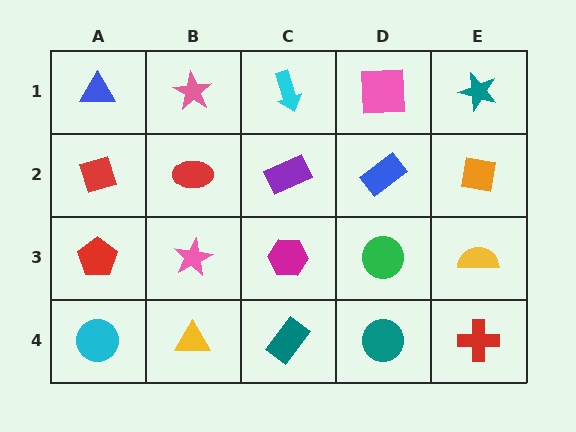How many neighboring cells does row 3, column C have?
4.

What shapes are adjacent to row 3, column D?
A blue rectangle (row 2, column D), a teal circle (row 4, column D), a magenta hexagon (row 3, column C), a yellow semicircle (row 3, column E).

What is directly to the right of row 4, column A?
A yellow triangle.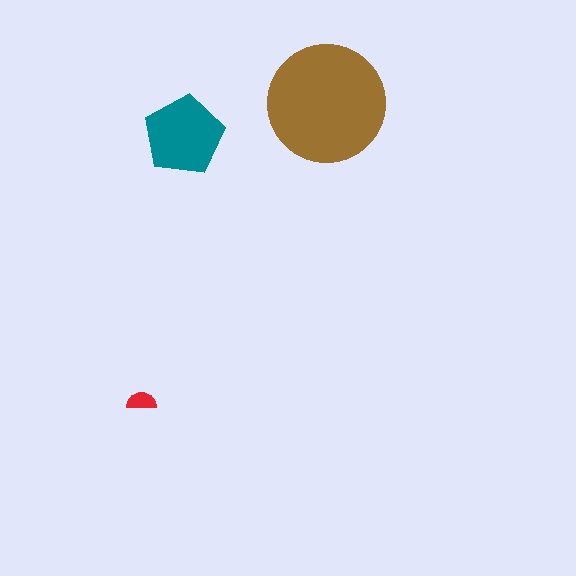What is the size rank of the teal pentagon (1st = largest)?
2nd.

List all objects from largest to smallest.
The brown circle, the teal pentagon, the red semicircle.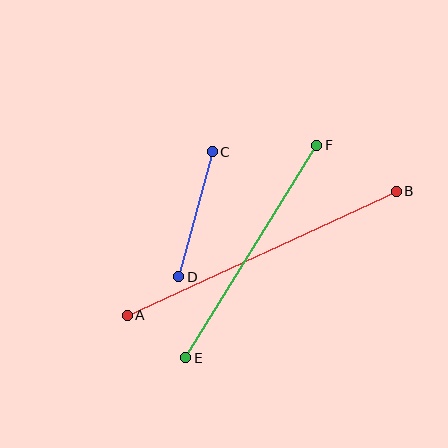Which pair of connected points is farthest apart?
Points A and B are farthest apart.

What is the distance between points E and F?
The distance is approximately 249 pixels.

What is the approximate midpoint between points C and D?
The midpoint is at approximately (195, 214) pixels.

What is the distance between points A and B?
The distance is approximately 296 pixels.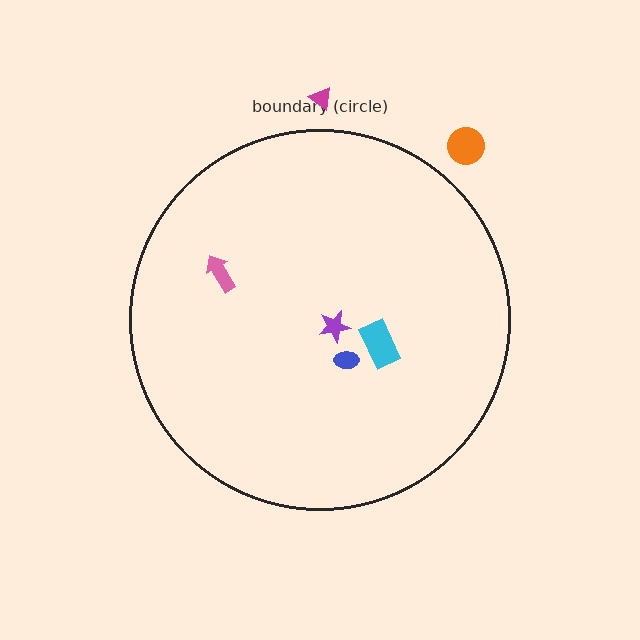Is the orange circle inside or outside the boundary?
Outside.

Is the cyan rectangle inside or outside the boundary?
Inside.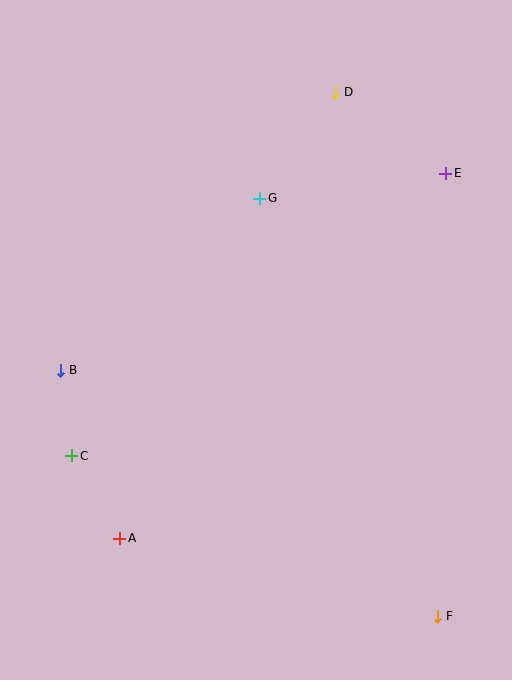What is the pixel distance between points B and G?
The distance between B and G is 263 pixels.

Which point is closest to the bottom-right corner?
Point F is closest to the bottom-right corner.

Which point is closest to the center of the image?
Point G at (260, 198) is closest to the center.